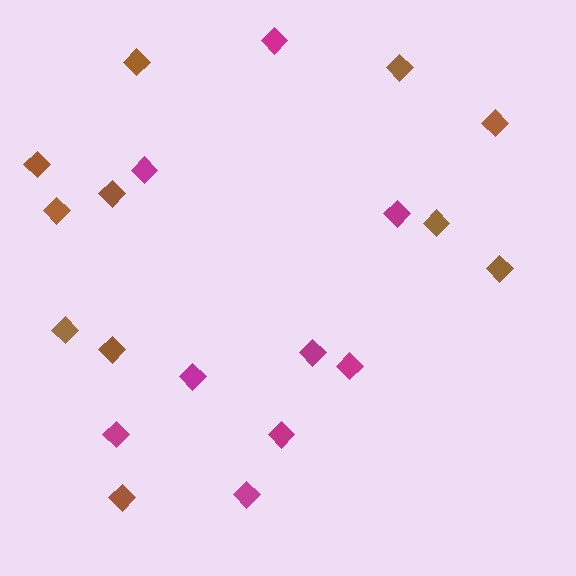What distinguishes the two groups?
There are 2 groups: one group of brown diamonds (11) and one group of magenta diamonds (9).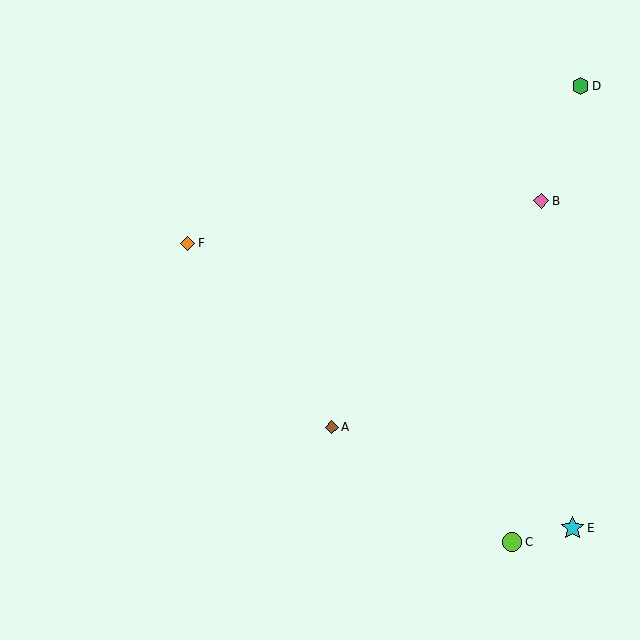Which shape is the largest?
The cyan star (labeled E) is the largest.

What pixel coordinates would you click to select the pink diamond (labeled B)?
Click at (541, 201) to select the pink diamond B.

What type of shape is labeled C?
Shape C is a lime circle.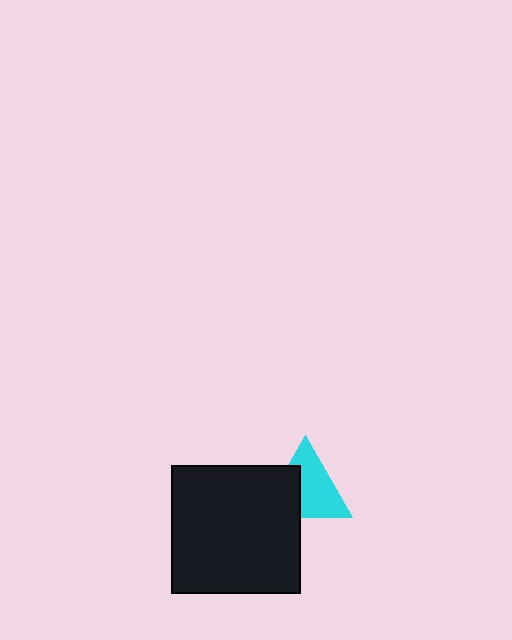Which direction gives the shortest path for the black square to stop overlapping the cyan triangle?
Moving toward the lower-left gives the shortest separation.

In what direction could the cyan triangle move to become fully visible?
The cyan triangle could move toward the upper-right. That would shift it out from behind the black square entirely.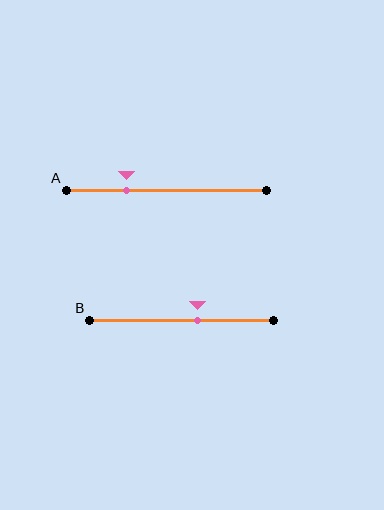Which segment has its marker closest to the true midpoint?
Segment B has its marker closest to the true midpoint.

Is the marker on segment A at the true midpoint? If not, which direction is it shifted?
No, the marker on segment A is shifted to the left by about 20% of the segment length.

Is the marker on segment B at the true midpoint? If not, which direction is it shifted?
No, the marker on segment B is shifted to the right by about 9% of the segment length.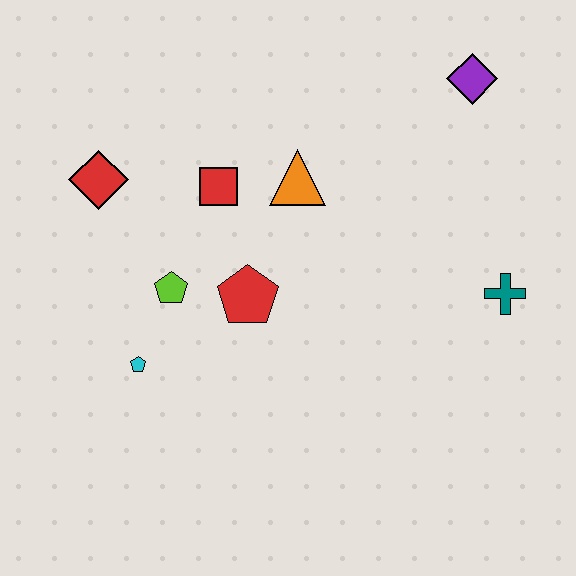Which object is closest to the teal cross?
The purple diamond is closest to the teal cross.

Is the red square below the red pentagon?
No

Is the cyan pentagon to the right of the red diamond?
Yes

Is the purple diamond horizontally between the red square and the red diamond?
No